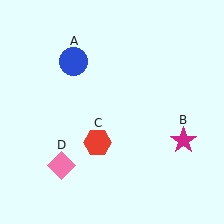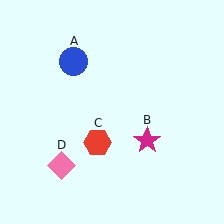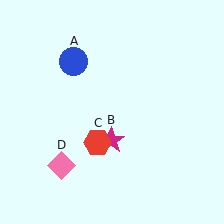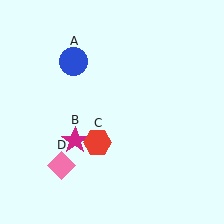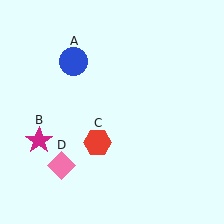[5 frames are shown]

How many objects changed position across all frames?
1 object changed position: magenta star (object B).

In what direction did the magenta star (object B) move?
The magenta star (object B) moved left.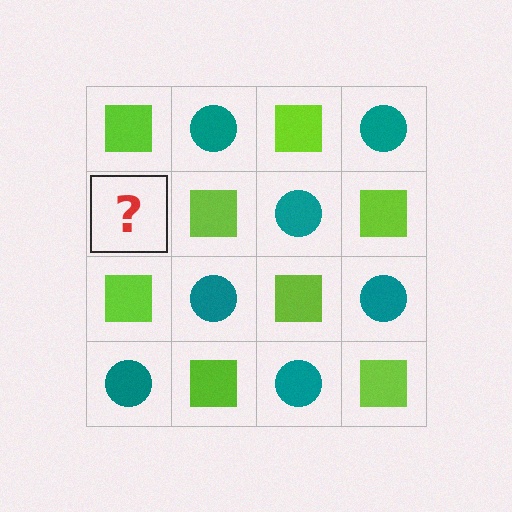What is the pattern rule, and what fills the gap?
The rule is that it alternates lime square and teal circle in a checkerboard pattern. The gap should be filled with a teal circle.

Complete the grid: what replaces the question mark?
The question mark should be replaced with a teal circle.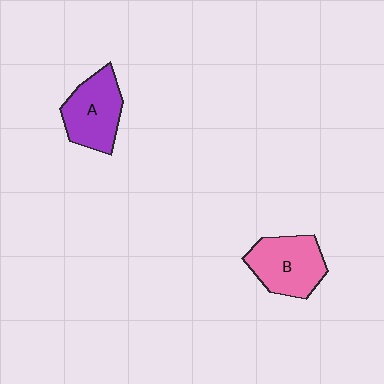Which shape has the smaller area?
Shape A (purple).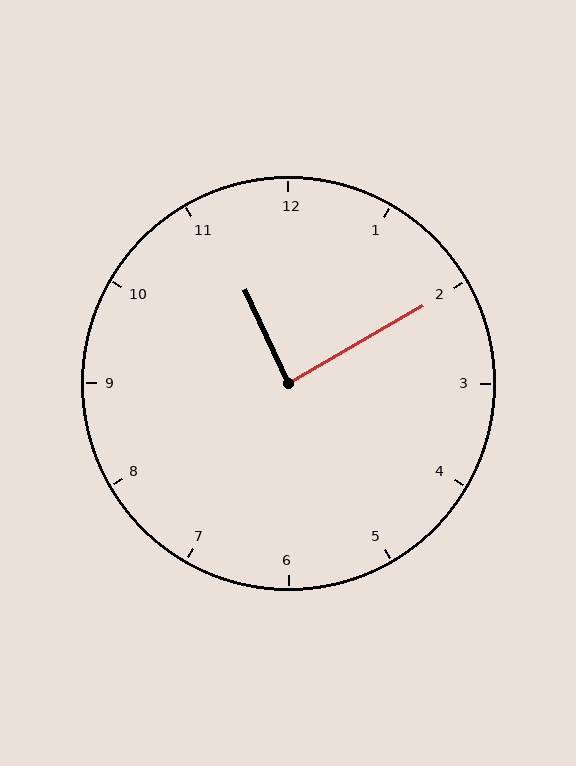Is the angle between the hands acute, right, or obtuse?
It is right.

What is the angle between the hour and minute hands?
Approximately 85 degrees.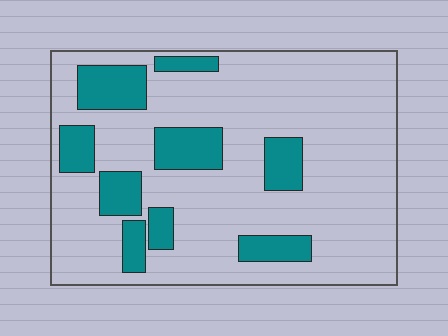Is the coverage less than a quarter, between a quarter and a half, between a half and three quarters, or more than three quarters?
Less than a quarter.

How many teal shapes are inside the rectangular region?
9.